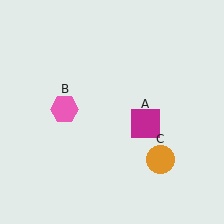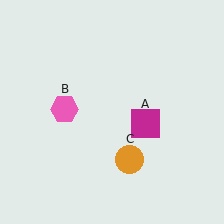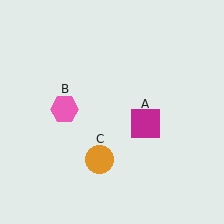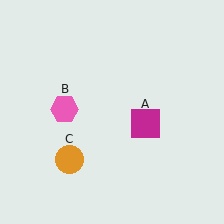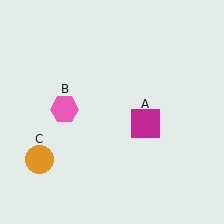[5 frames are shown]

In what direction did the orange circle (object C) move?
The orange circle (object C) moved left.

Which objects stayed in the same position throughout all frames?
Magenta square (object A) and pink hexagon (object B) remained stationary.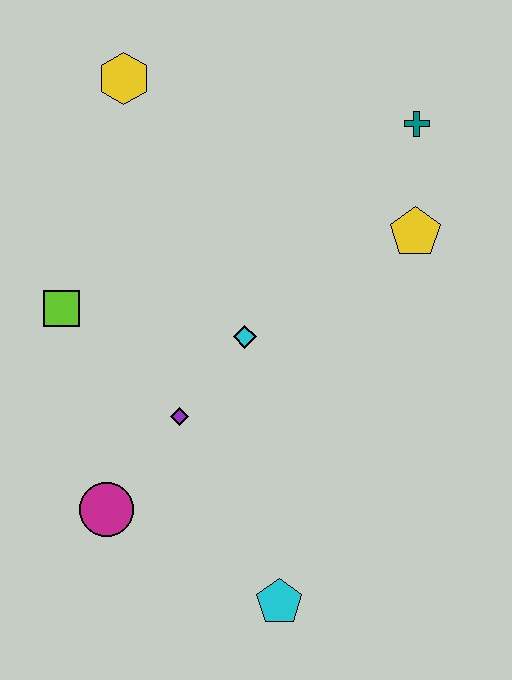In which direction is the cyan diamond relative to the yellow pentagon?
The cyan diamond is to the left of the yellow pentagon.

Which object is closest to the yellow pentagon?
The teal cross is closest to the yellow pentagon.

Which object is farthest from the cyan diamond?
The yellow hexagon is farthest from the cyan diamond.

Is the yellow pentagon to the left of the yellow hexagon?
No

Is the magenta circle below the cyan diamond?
Yes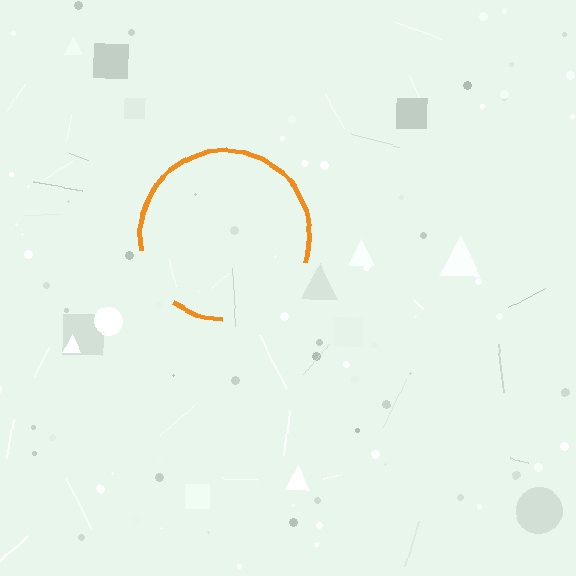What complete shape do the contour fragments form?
The contour fragments form a circle.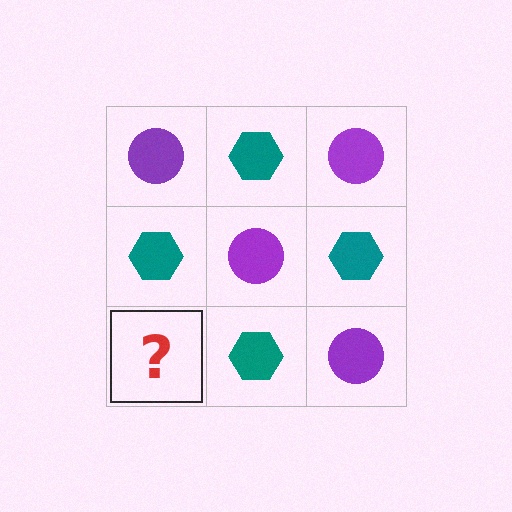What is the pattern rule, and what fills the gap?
The rule is that it alternates purple circle and teal hexagon in a checkerboard pattern. The gap should be filled with a purple circle.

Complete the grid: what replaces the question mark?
The question mark should be replaced with a purple circle.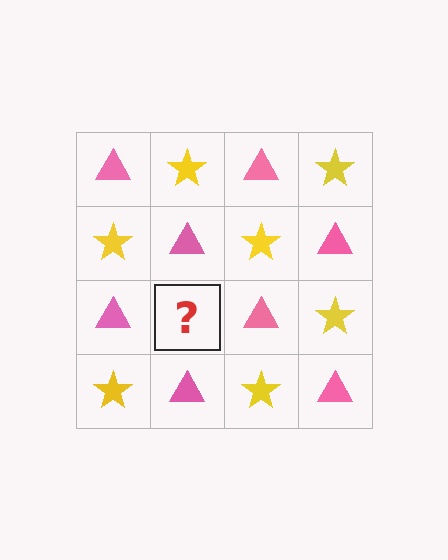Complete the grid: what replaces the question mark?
The question mark should be replaced with a yellow star.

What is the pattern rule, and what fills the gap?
The rule is that it alternates pink triangle and yellow star in a checkerboard pattern. The gap should be filled with a yellow star.